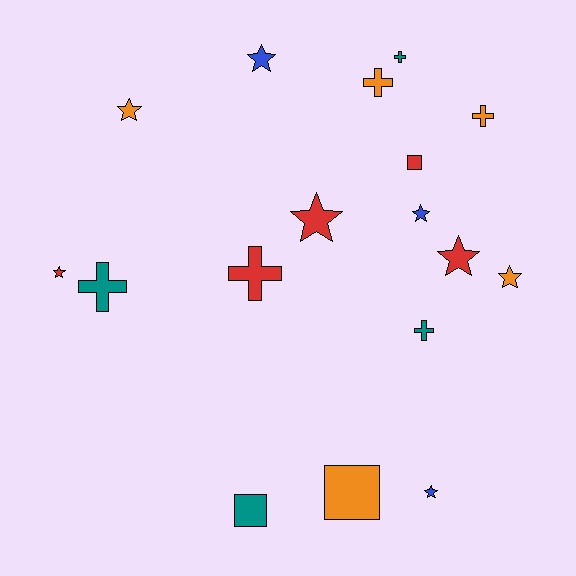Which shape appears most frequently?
Star, with 8 objects.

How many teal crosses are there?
There are 3 teal crosses.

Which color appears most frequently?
Orange, with 5 objects.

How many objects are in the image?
There are 17 objects.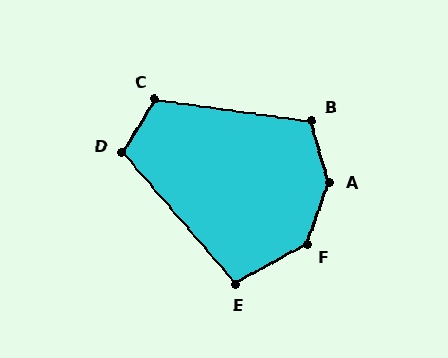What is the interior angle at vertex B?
Approximately 113 degrees (obtuse).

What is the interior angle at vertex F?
Approximately 139 degrees (obtuse).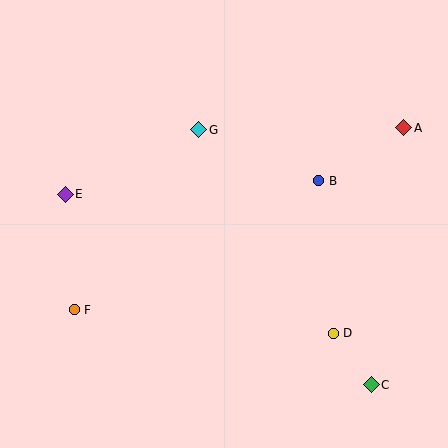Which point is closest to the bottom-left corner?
Point F is closest to the bottom-left corner.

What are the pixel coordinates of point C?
Point C is at (371, 385).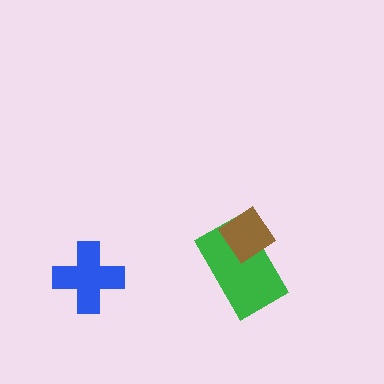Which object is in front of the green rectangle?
The brown diamond is in front of the green rectangle.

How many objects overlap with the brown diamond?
1 object overlaps with the brown diamond.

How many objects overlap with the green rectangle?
1 object overlaps with the green rectangle.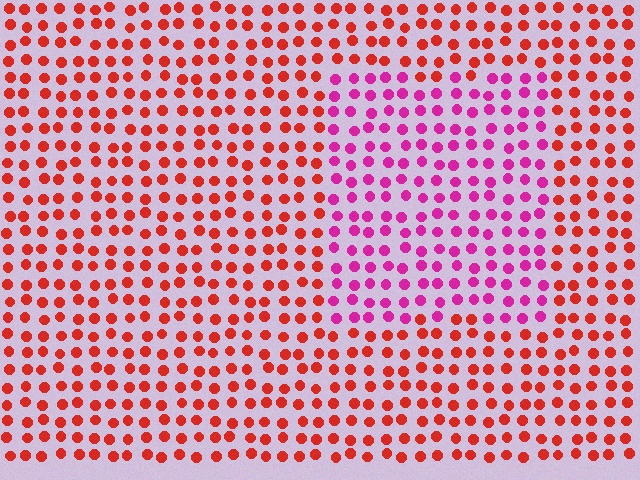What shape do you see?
I see a rectangle.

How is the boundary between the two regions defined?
The boundary is defined purely by a slight shift in hue (about 45 degrees). Spacing, size, and orientation are identical on both sides.